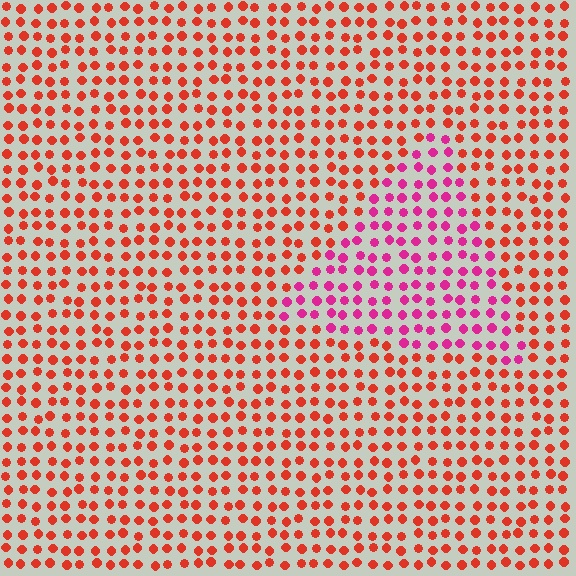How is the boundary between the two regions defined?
The boundary is defined purely by a slight shift in hue (about 42 degrees). Spacing, size, and orientation are identical on both sides.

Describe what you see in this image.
The image is filled with small red elements in a uniform arrangement. A triangle-shaped region is visible where the elements are tinted to a slightly different hue, forming a subtle color boundary.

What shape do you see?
I see a triangle.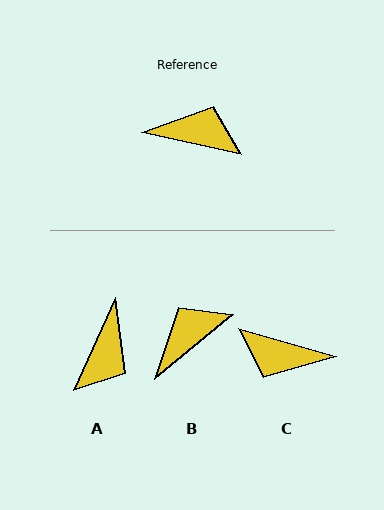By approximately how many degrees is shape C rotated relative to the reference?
Approximately 176 degrees counter-clockwise.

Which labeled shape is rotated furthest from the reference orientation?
C, about 176 degrees away.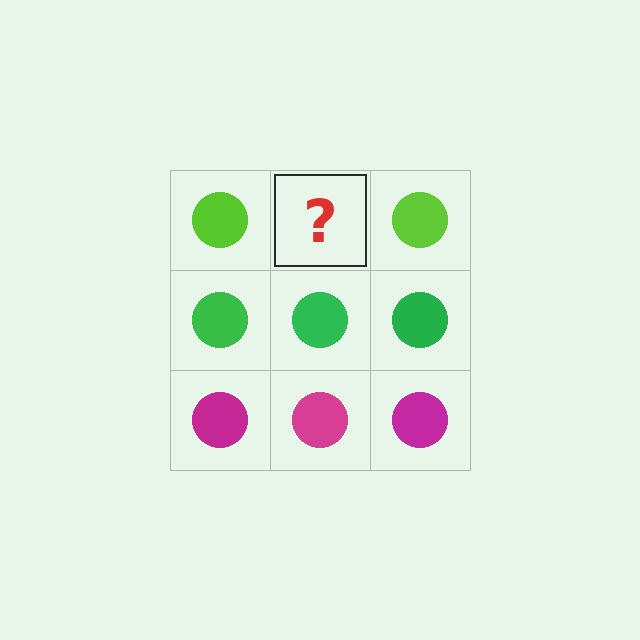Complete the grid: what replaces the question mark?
The question mark should be replaced with a lime circle.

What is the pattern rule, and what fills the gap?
The rule is that each row has a consistent color. The gap should be filled with a lime circle.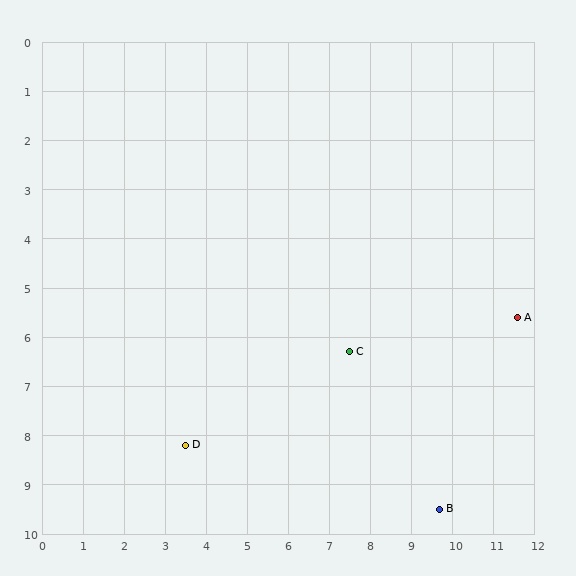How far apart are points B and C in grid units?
Points B and C are about 3.9 grid units apart.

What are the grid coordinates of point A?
Point A is at approximately (11.6, 5.6).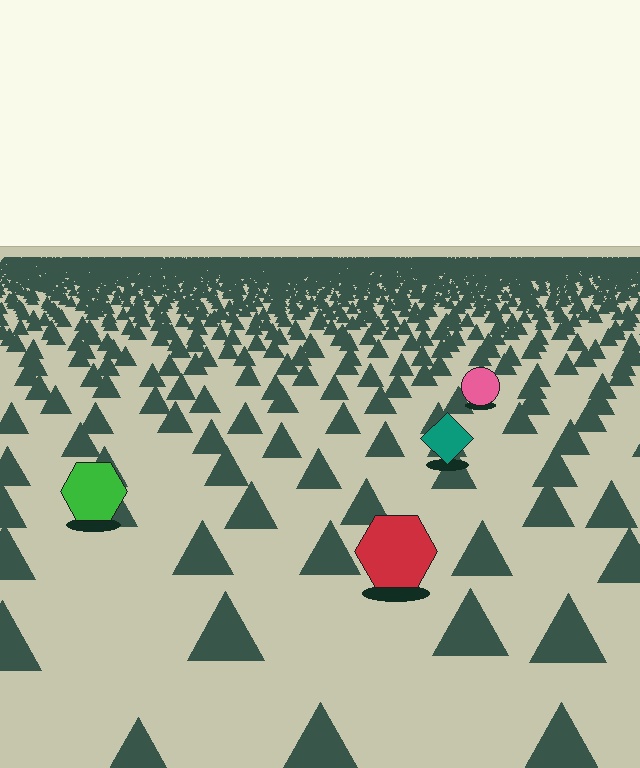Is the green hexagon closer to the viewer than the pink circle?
Yes. The green hexagon is closer — you can tell from the texture gradient: the ground texture is coarser near it.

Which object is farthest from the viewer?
The pink circle is farthest from the viewer. It appears smaller and the ground texture around it is denser.